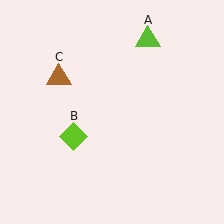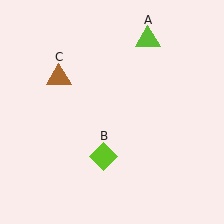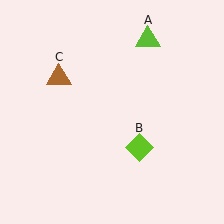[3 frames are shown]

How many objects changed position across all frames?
1 object changed position: lime diamond (object B).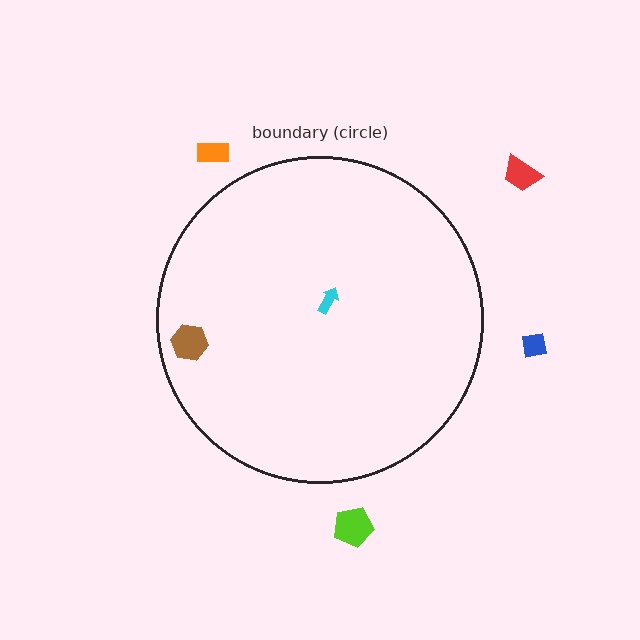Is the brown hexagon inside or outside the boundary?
Inside.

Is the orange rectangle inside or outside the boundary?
Outside.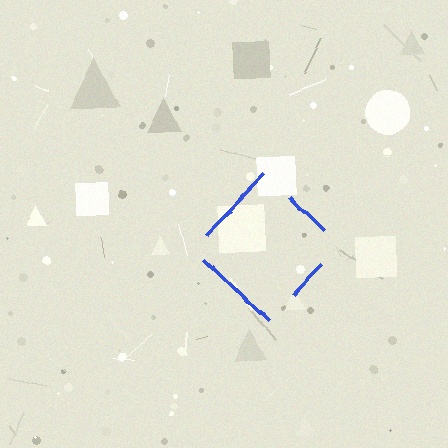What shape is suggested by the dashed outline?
The dashed outline suggests a diamond.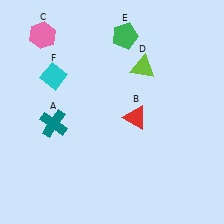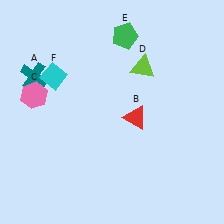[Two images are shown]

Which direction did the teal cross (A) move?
The teal cross (A) moved up.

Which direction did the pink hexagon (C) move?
The pink hexagon (C) moved down.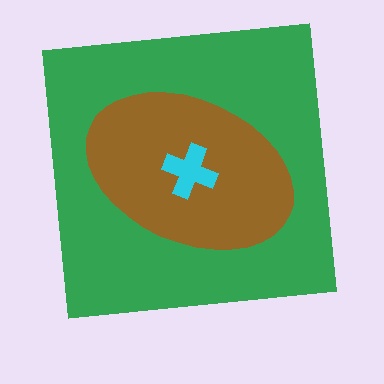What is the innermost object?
The cyan cross.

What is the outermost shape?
The green square.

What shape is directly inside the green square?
The brown ellipse.